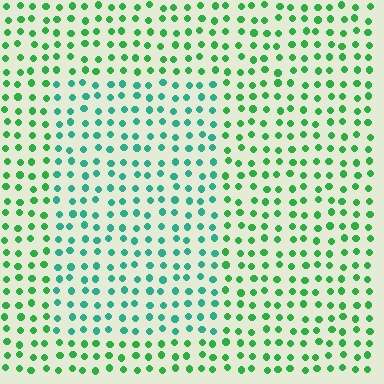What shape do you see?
I see a rectangle.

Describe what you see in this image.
The image is filled with small green elements in a uniform arrangement. A rectangle-shaped region is visible where the elements are tinted to a slightly different hue, forming a subtle color boundary.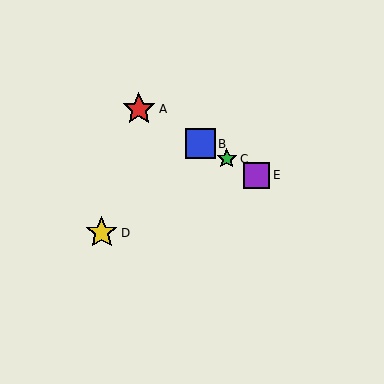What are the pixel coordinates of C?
Object C is at (227, 159).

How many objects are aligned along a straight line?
4 objects (A, B, C, E) are aligned along a straight line.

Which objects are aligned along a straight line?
Objects A, B, C, E are aligned along a straight line.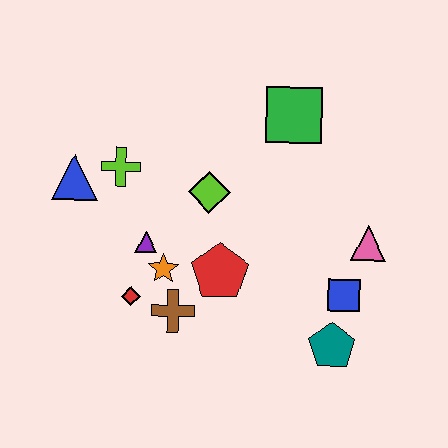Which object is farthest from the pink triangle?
The blue triangle is farthest from the pink triangle.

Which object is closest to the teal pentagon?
The blue square is closest to the teal pentagon.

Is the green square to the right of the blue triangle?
Yes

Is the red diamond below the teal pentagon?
No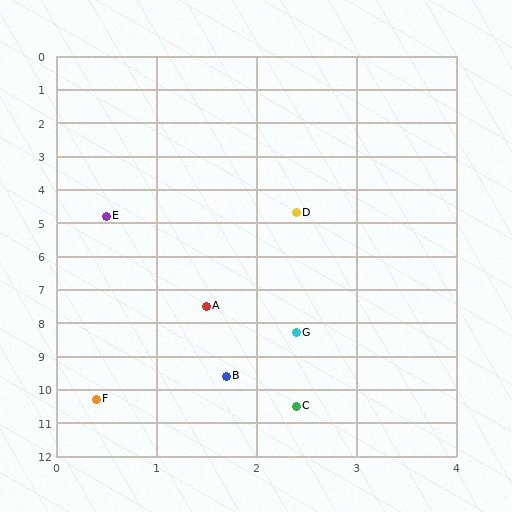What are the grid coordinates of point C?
Point C is at approximately (2.4, 10.5).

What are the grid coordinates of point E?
Point E is at approximately (0.5, 4.8).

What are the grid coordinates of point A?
Point A is at approximately (1.5, 7.5).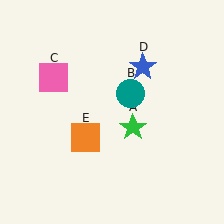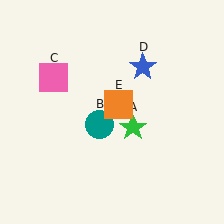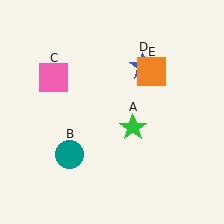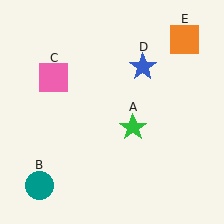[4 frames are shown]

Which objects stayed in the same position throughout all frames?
Green star (object A) and pink square (object C) and blue star (object D) remained stationary.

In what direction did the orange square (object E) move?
The orange square (object E) moved up and to the right.